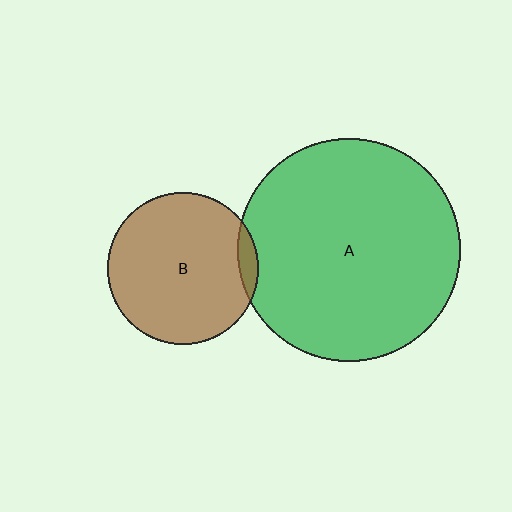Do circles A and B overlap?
Yes.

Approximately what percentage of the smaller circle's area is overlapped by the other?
Approximately 5%.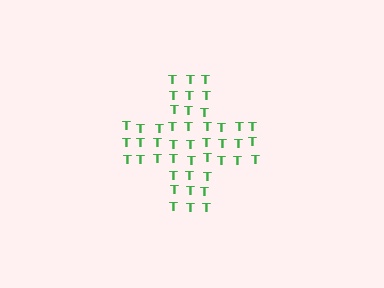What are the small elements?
The small elements are letter T's.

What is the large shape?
The large shape is a cross.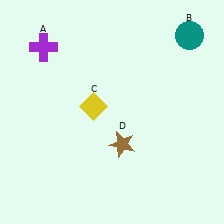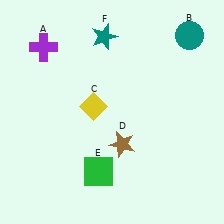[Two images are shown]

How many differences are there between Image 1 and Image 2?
There are 2 differences between the two images.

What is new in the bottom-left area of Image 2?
A green square (E) was added in the bottom-left area of Image 2.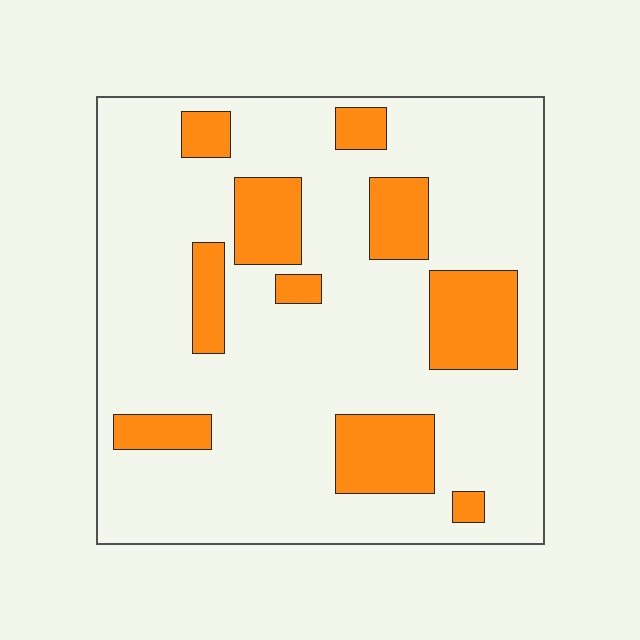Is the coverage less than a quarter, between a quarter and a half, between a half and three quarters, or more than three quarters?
Less than a quarter.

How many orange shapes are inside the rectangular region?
10.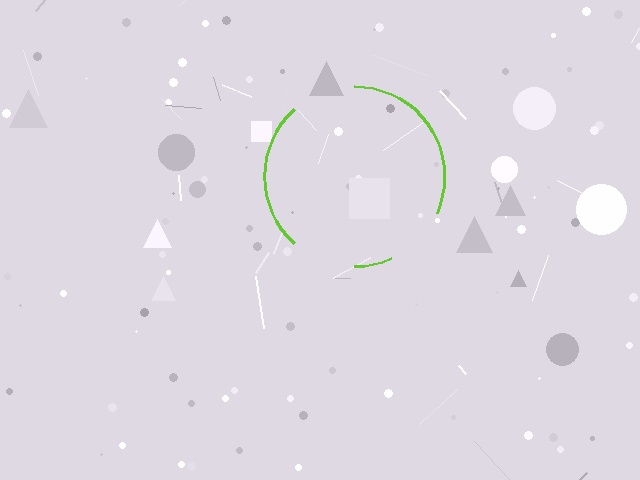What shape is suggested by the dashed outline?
The dashed outline suggests a circle.